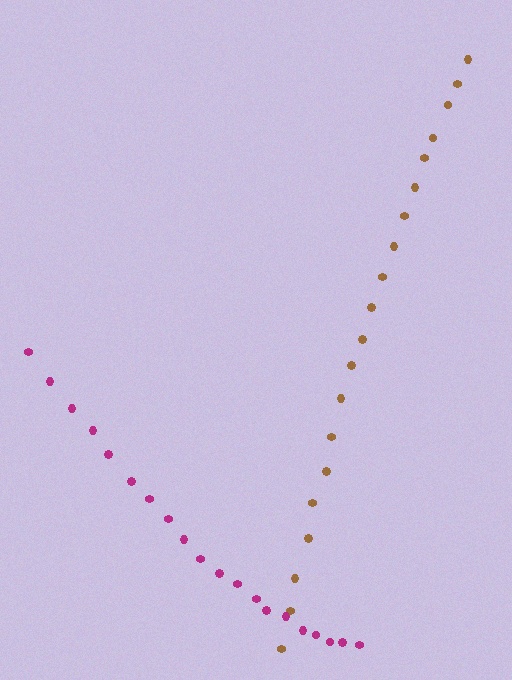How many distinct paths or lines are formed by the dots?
There are 2 distinct paths.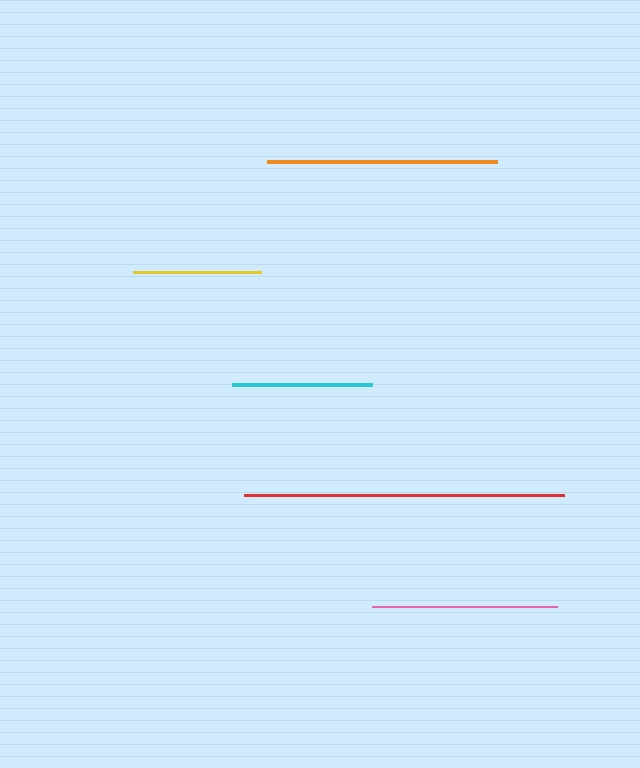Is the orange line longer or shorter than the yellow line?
The orange line is longer than the yellow line.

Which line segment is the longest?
The red line is the longest at approximately 320 pixels.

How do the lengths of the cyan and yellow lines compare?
The cyan and yellow lines are approximately the same length.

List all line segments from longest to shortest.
From longest to shortest: red, orange, pink, cyan, yellow.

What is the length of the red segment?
The red segment is approximately 320 pixels long.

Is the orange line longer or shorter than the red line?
The red line is longer than the orange line.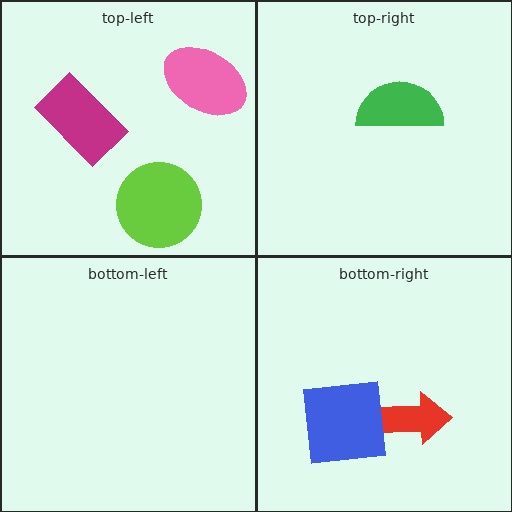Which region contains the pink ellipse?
The top-left region.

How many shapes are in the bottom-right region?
2.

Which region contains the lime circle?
The top-left region.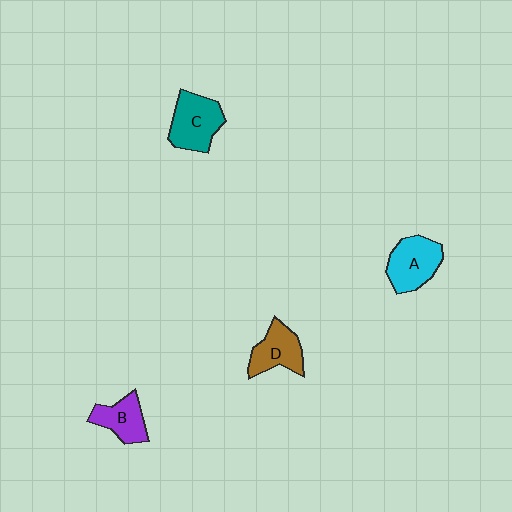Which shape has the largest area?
Shape C (teal).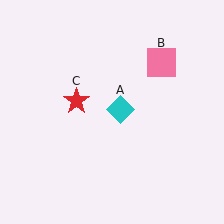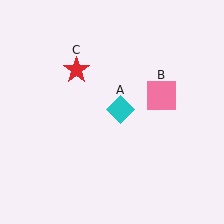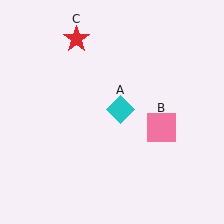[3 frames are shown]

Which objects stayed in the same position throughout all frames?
Cyan diamond (object A) remained stationary.